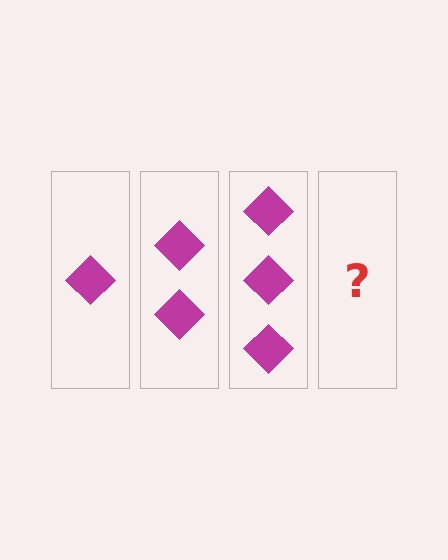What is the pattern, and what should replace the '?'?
The pattern is that each step adds one more diamond. The '?' should be 4 diamonds.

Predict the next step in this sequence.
The next step is 4 diamonds.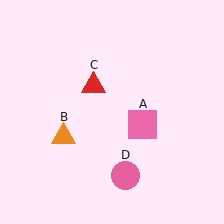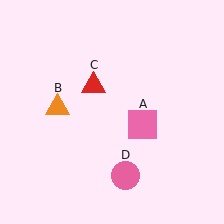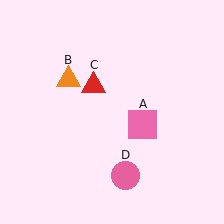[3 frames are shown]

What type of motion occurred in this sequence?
The orange triangle (object B) rotated clockwise around the center of the scene.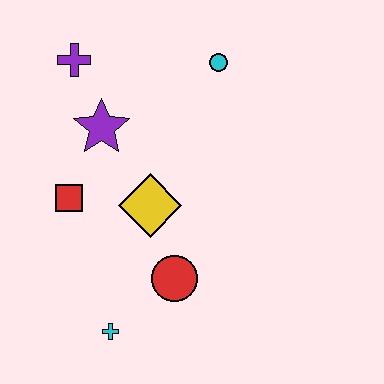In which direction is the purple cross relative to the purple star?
The purple cross is above the purple star.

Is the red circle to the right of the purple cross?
Yes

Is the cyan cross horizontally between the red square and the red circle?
Yes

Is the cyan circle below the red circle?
No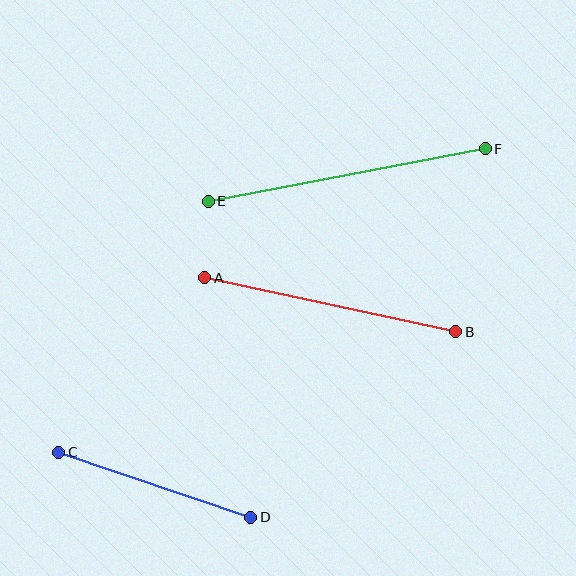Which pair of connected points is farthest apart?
Points E and F are farthest apart.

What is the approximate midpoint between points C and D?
The midpoint is at approximately (155, 485) pixels.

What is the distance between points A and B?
The distance is approximately 257 pixels.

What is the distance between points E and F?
The distance is approximately 282 pixels.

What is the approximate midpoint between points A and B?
The midpoint is at approximately (330, 305) pixels.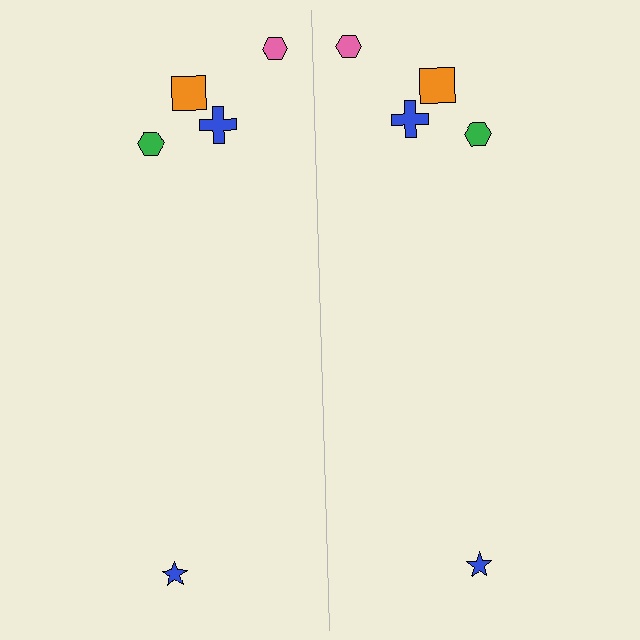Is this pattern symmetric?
Yes, this pattern has bilateral (reflection) symmetry.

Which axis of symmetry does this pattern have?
The pattern has a vertical axis of symmetry running through the center of the image.